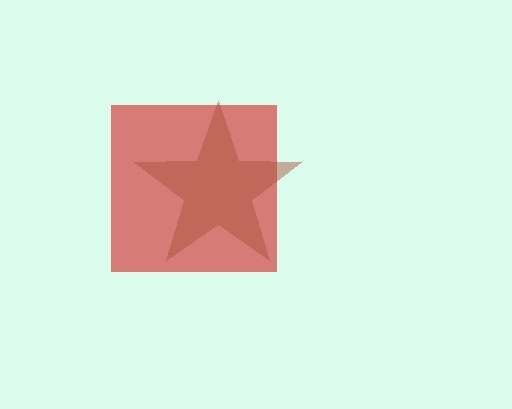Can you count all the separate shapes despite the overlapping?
Yes, there are 2 separate shapes.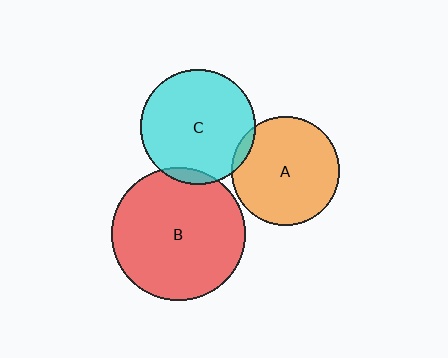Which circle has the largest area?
Circle B (red).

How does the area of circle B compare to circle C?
Approximately 1.4 times.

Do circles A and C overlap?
Yes.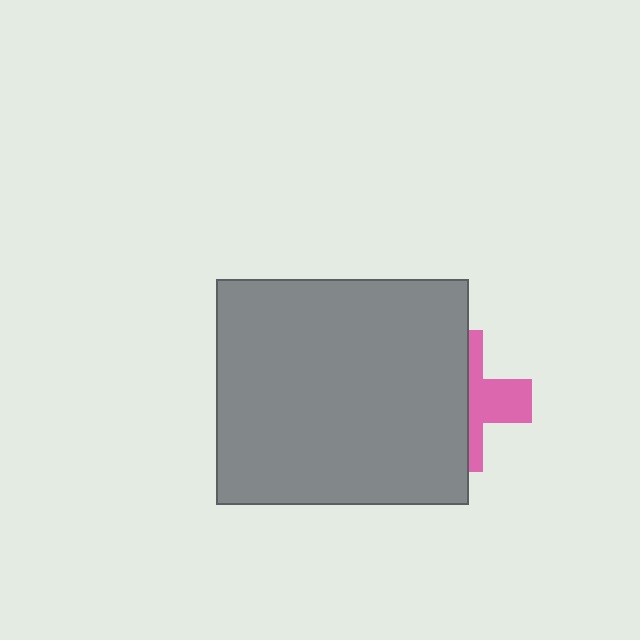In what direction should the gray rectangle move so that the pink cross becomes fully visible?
The gray rectangle should move left. That is the shortest direction to clear the overlap and leave the pink cross fully visible.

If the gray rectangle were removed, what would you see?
You would see the complete pink cross.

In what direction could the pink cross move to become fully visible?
The pink cross could move right. That would shift it out from behind the gray rectangle entirely.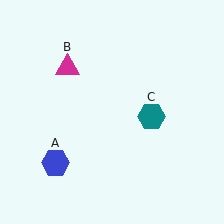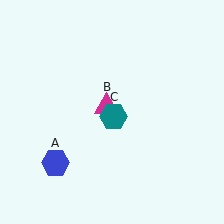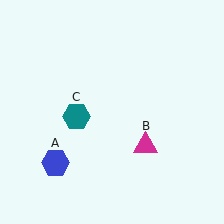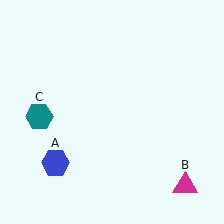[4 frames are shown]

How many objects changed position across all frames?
2 objects changed position: magenta triangle (object B), teal hexagon (object C).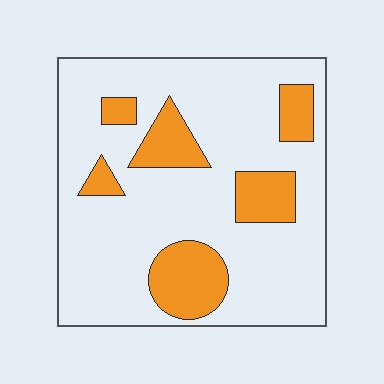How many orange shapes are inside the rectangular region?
6.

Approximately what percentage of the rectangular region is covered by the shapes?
Approximately 20%.